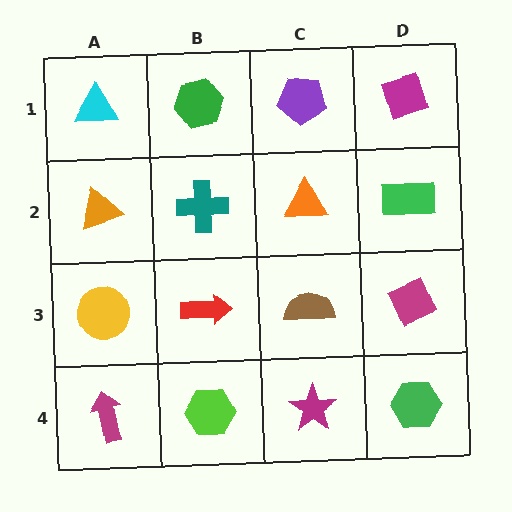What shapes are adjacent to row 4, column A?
A yellow circle (row 3, column A), a lime hexagon (row 4, column B).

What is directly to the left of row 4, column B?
A magenta arrow.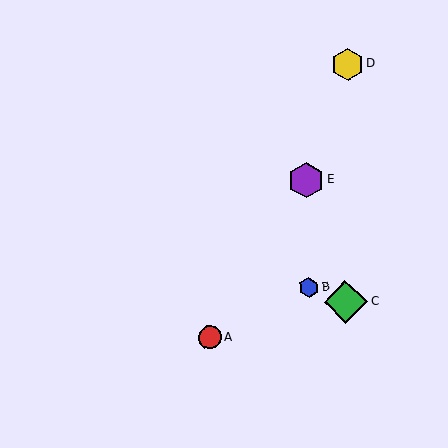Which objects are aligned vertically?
Objects B, E are aligned vertically.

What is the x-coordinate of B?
Object B is at x≈309.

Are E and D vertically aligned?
No, E is at x≈306 and D is at x≈347.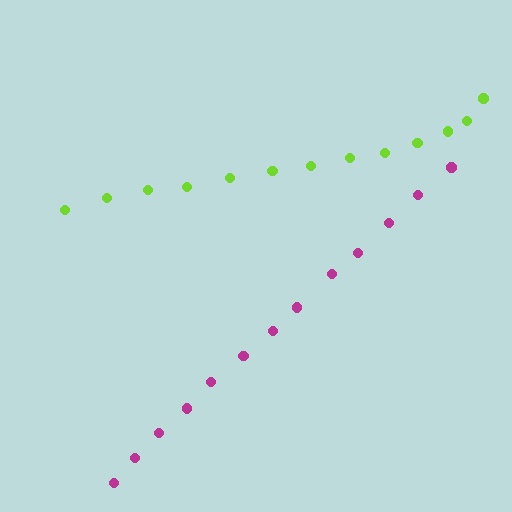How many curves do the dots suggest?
There are 2 distinct paths.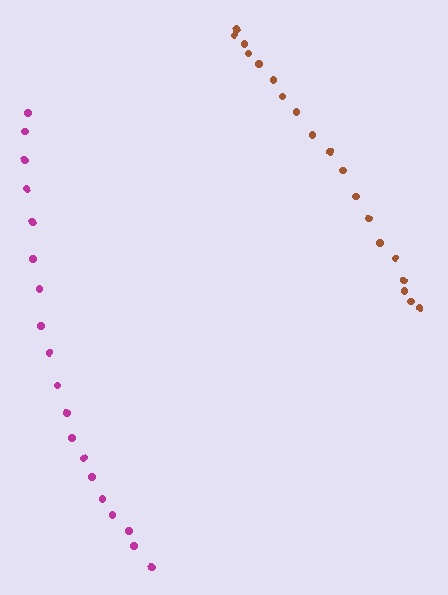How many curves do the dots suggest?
There are 2 distinct paths.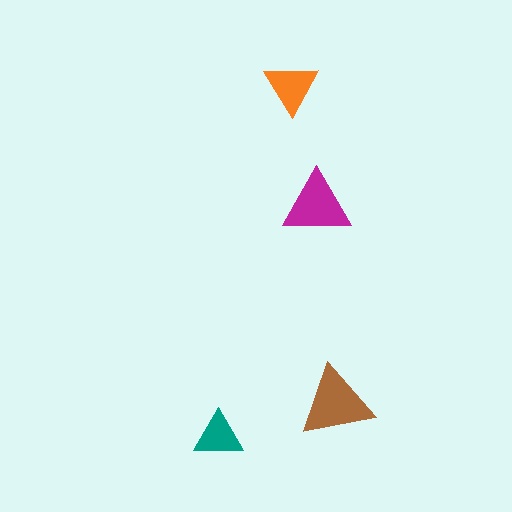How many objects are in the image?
There are 4 objects in the image.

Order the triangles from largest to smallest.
the brown one, the magenta one, the orange one, the teal one.